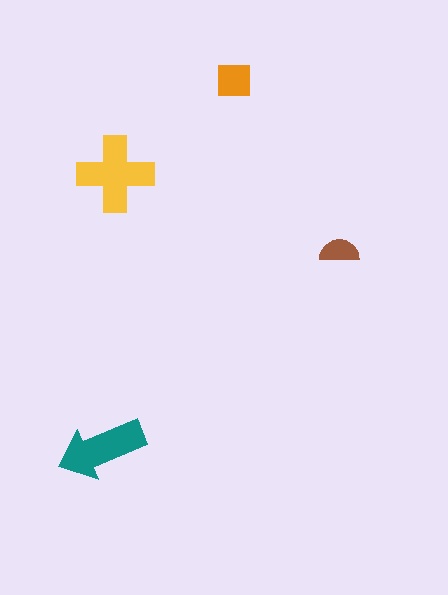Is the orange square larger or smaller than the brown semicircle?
Larger.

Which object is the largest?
The yellow cross.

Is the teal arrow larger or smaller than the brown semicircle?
Larger.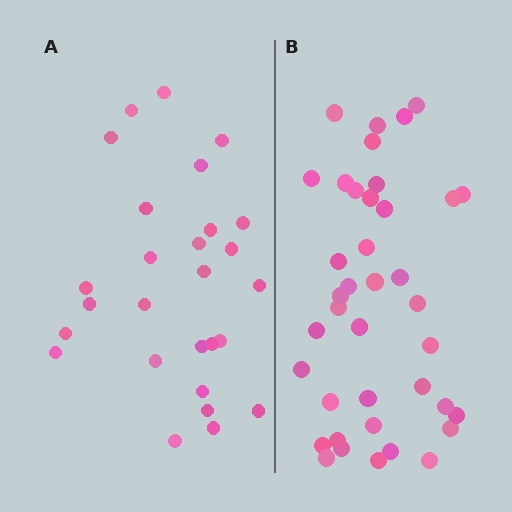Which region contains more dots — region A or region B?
Region B (the right region) has more dots.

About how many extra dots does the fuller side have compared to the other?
Region B has roughly 12 or so more dots than region A.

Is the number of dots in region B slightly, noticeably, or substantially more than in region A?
Region B has noticeably more, but not dramatically so. The ratio is roughly 1.4 to 1.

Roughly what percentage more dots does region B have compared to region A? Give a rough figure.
About 45% more.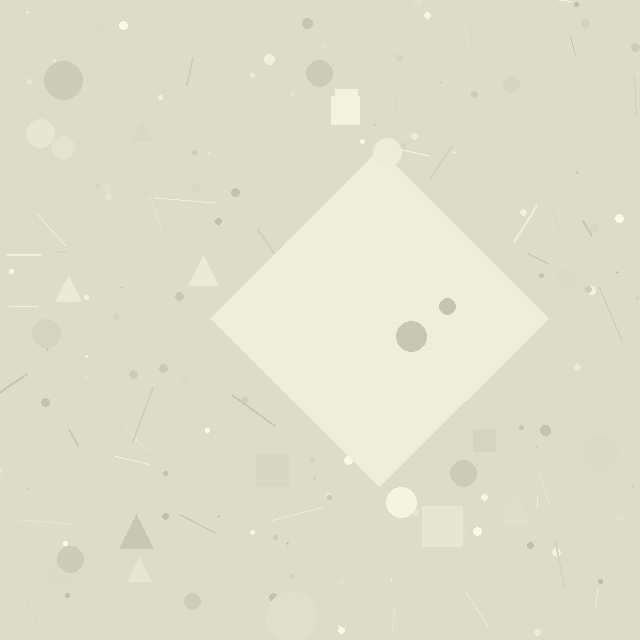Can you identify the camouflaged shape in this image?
The camouflaged shape is a diamond.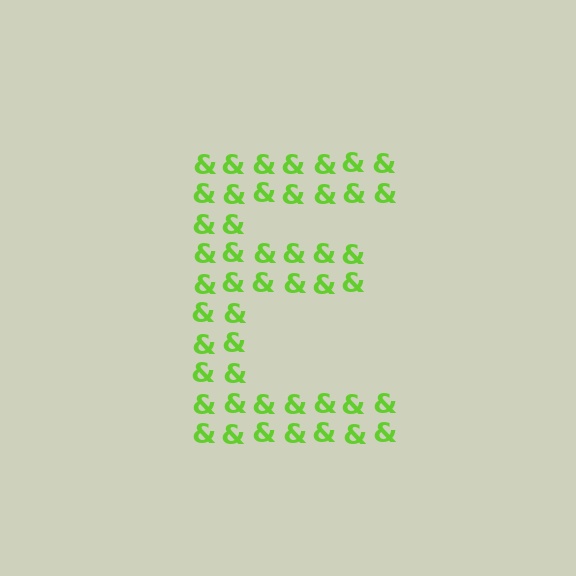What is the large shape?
The large shape is the letter E.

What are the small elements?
The small elements are ampersands.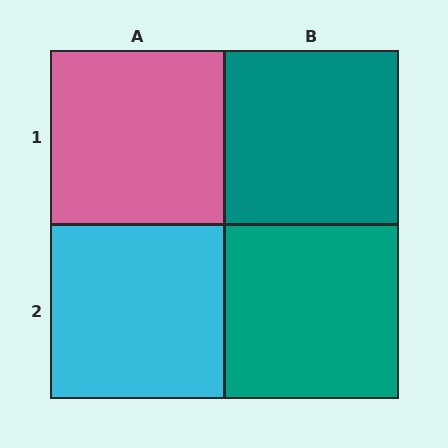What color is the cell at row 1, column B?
Teal.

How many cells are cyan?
1 cell is cyan.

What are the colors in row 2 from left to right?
Cyan, teal.